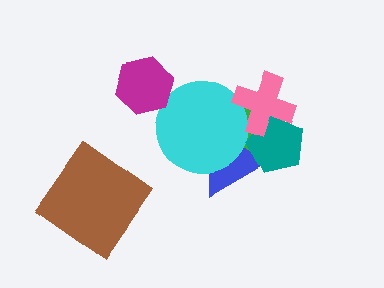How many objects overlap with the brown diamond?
0 objects overlap with the brown diamond.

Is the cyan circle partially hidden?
Yes, it is partially covered by another shape.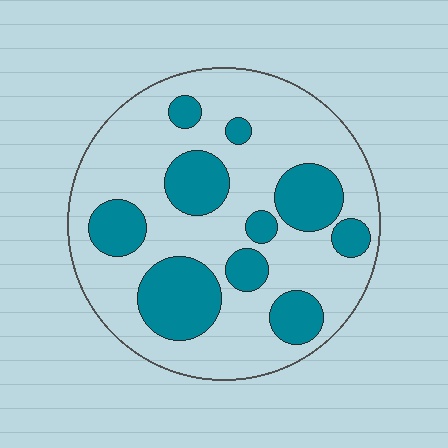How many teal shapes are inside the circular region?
10.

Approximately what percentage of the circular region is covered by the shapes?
Approximately 30%.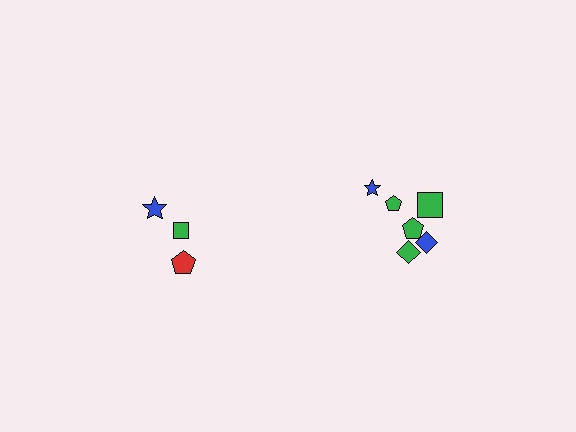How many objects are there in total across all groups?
There are 9 objects.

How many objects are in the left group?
There are 3 objects.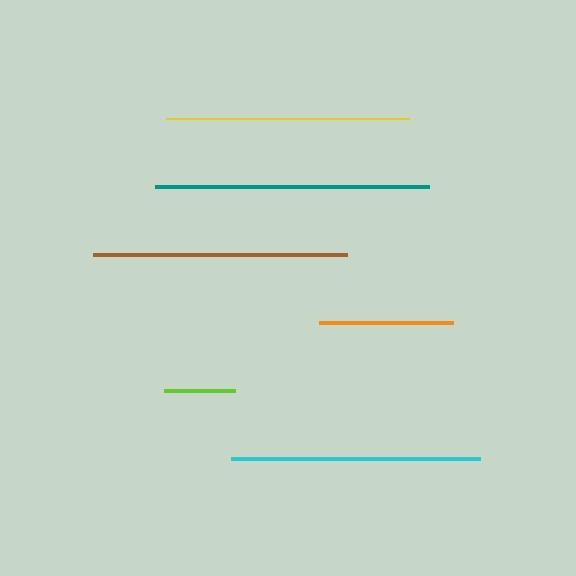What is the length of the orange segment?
The orange segment is approximately 134 pixels long.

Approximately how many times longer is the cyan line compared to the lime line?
The cyan line is approximately 3.6 times the length of the lime line.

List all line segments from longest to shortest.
From longest to shortest: teal, brown, cyan, yellow, orange, lime.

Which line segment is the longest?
The teal line is the longest at approximately 274 pixels.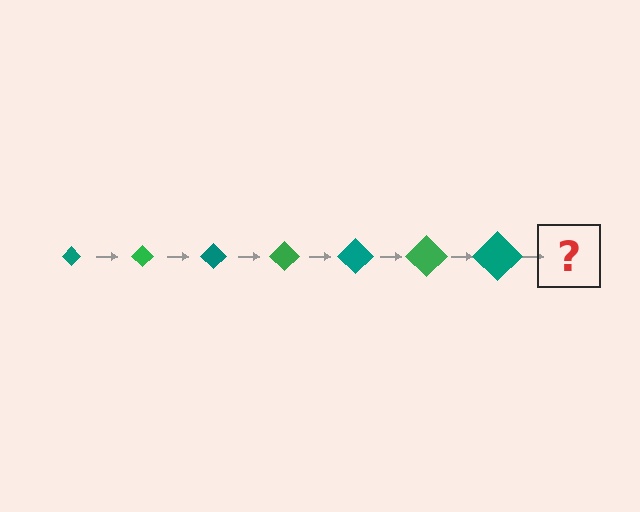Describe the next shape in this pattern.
It should be a green diamond, larger than the previous one.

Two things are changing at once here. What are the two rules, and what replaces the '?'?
The two rules are that the diamond grows larger each step and the color cycles through teal and green. The '?' should be a green diamond, larger than the previous one.